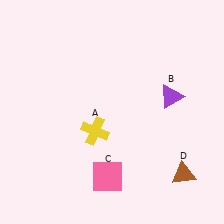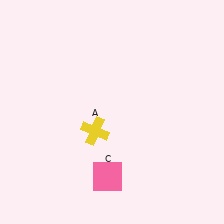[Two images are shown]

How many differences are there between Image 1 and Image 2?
There are 2 differences between the two images.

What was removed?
The brown triangle (D), the purple triangle (B) were removed in Image 2.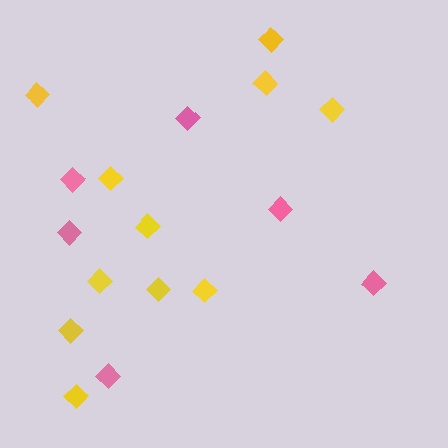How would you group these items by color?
There are 2 groups: one group of yellow diamonds (11) and one group of pink diamonds (6).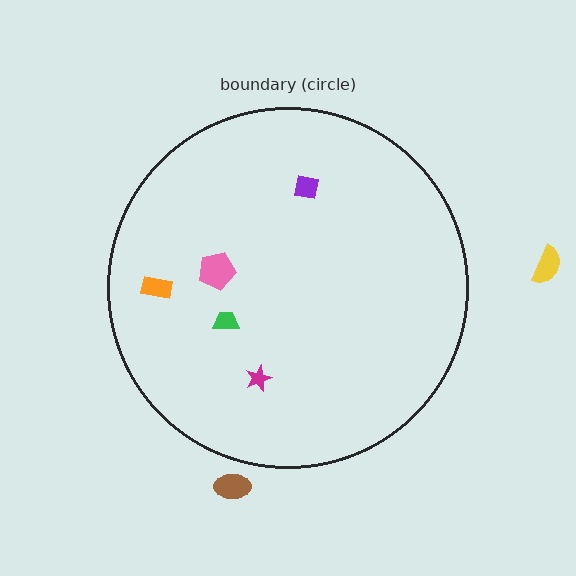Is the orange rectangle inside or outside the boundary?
Inside.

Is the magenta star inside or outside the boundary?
Inside.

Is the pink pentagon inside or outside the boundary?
Inside.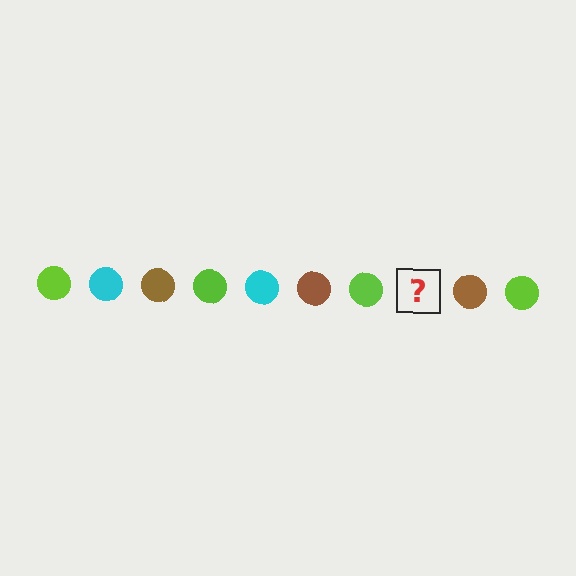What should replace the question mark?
The question mark should be replaced with a cyan circle.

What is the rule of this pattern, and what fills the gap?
The rule is that the pattern cycles through lime, cyan, brown circles. The gap should be filled with a cyan circle.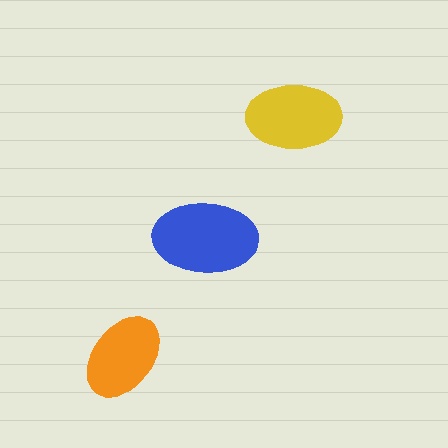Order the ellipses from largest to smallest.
the blue one, the yellow one, the orange one.